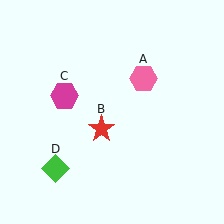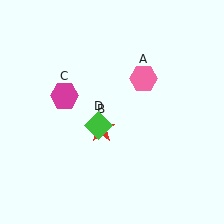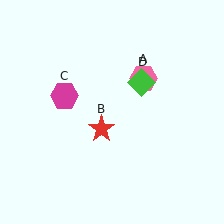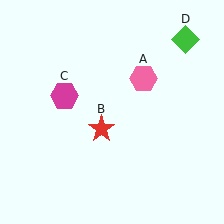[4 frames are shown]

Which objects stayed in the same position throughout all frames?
Pink hexagon (object A) and red star (object B) and magenta hexagon (object C) remained stationary.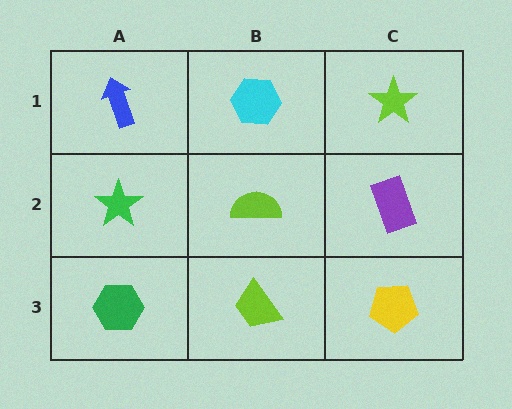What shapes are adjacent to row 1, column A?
A green star (row 2, column A), a cyan hexagon (row 1, column B).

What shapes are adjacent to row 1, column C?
A purple rectangle (row 2, column C), a cyan hexagon (row 1, column B).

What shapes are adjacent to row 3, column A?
A green star (row 2, column A), a lime trapezoid (row 3, column B).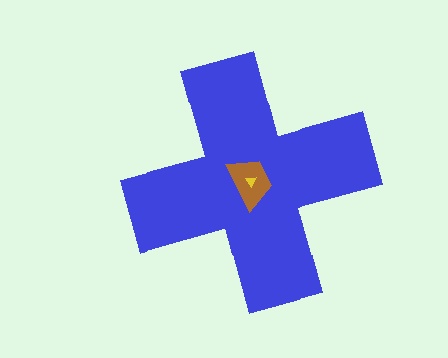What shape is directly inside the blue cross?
The brown trapezoid.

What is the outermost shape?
The blue cross.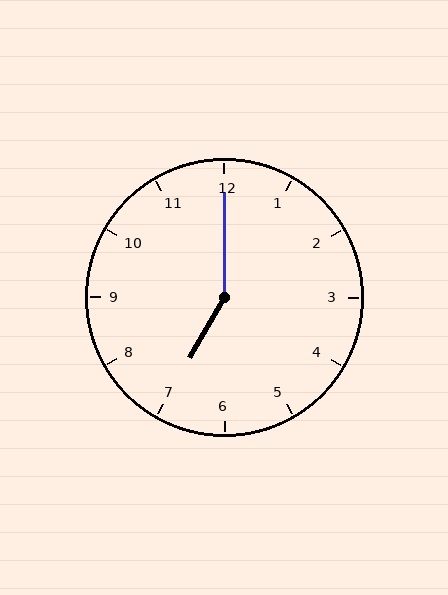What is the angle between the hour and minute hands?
Approximately 150 degrees.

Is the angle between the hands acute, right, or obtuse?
It is obtuse.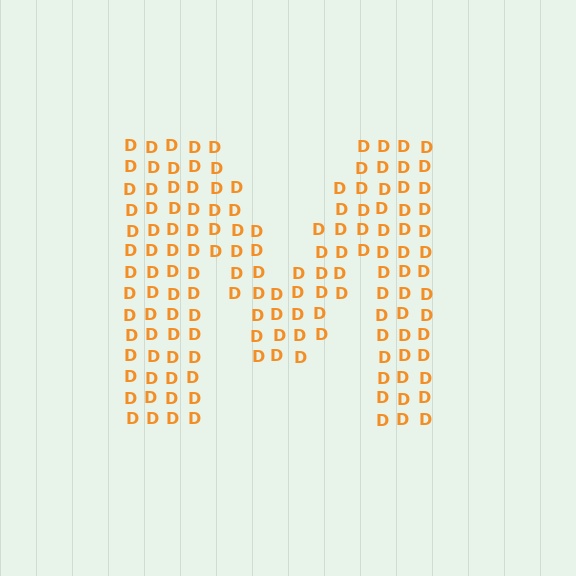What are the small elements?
The small elements are letter D's.